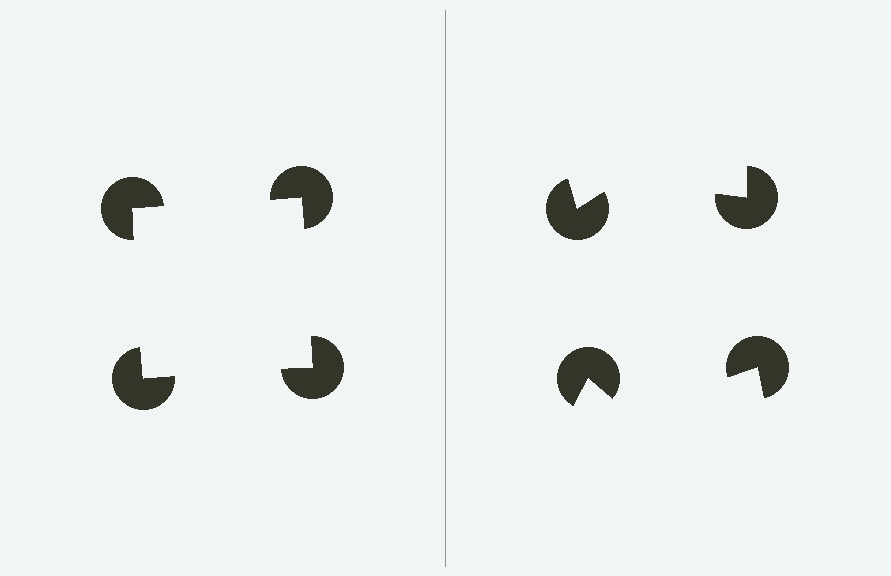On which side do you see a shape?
An illusory square appears on the left side. On the right side the wedge cuts are rotated, so no coherent shape forms.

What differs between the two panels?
The pac-man discs are positioned identically on both sides; only the wedge orientations differ. On the left they align to a square; on the right they are misaligned.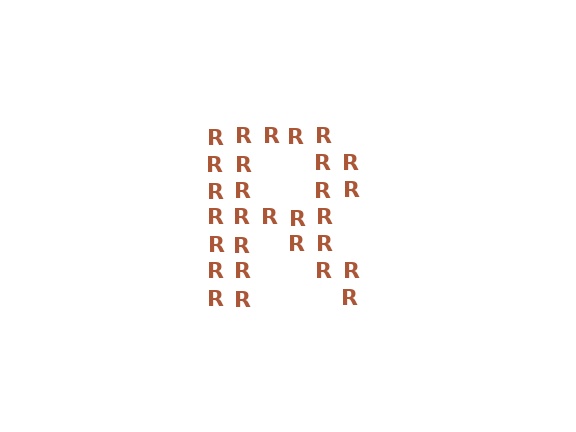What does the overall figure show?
The overall figure shows the letter R.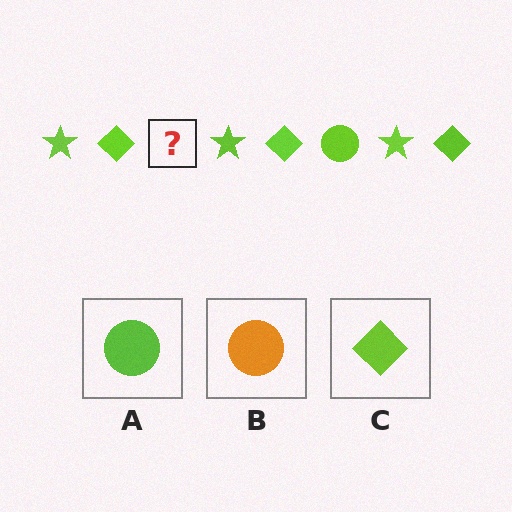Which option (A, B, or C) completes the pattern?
A.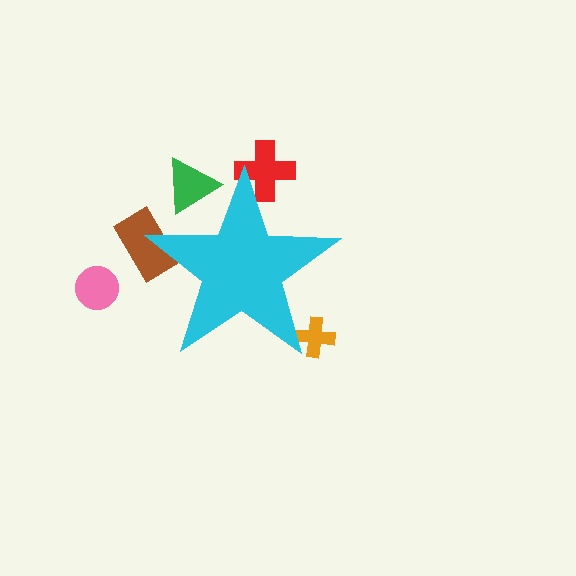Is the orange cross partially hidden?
Yes, the orange cross is partially hidden behind the cyan star.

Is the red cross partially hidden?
Yes, the red cross is partially hidden behind the cyan star.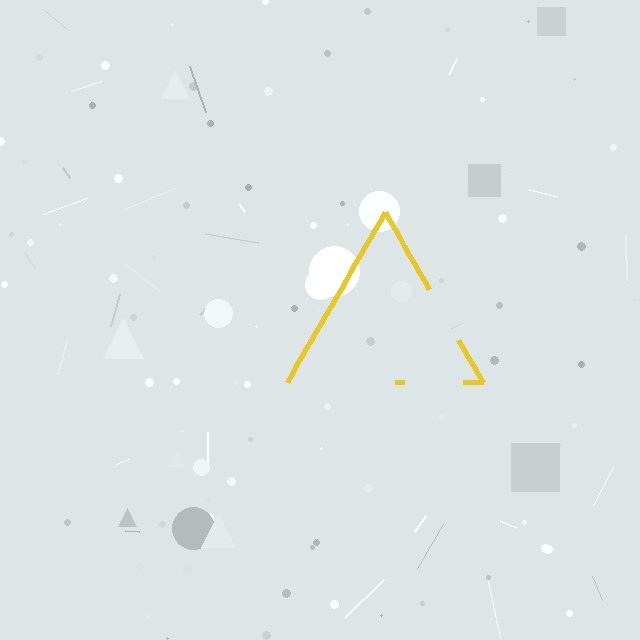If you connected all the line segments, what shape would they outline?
They would outline a triangle.